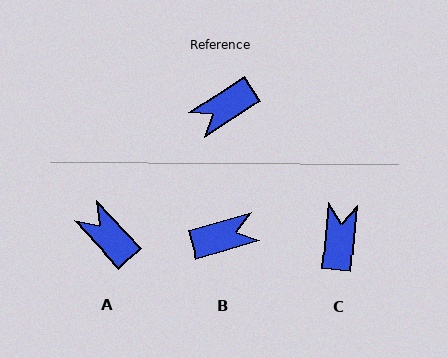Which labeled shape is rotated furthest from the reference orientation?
B, about 163 degrees away.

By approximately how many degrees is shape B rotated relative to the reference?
Approximately 163 degrees counter-clockwise.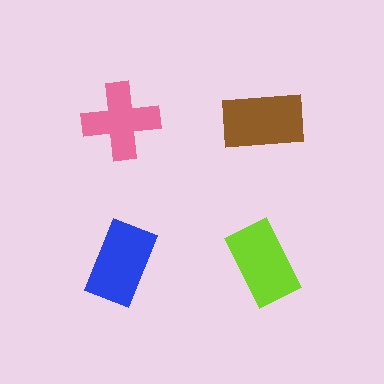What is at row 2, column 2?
A lime rectangle.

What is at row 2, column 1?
A blue rectangle.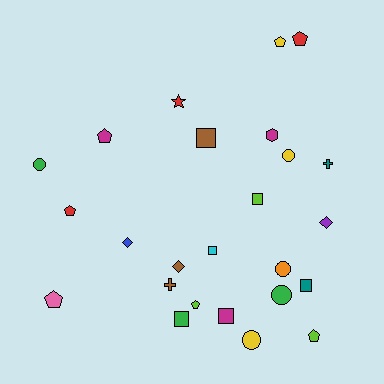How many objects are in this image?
There are 25 objects.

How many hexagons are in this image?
There is 1 hexagon.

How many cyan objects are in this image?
There is 1 cyan object.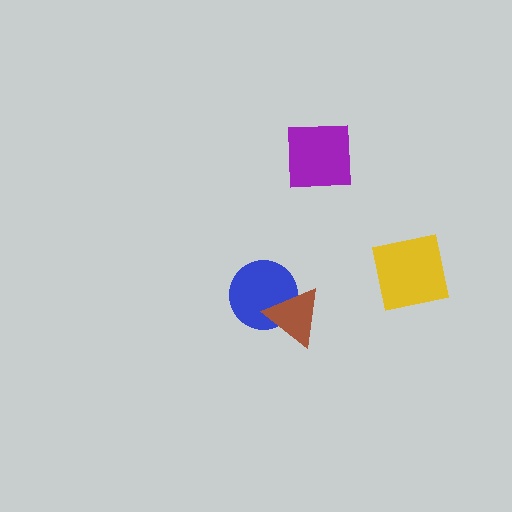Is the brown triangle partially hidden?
No, no other shape covers it.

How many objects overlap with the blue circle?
1 object overlaps with the blue circle.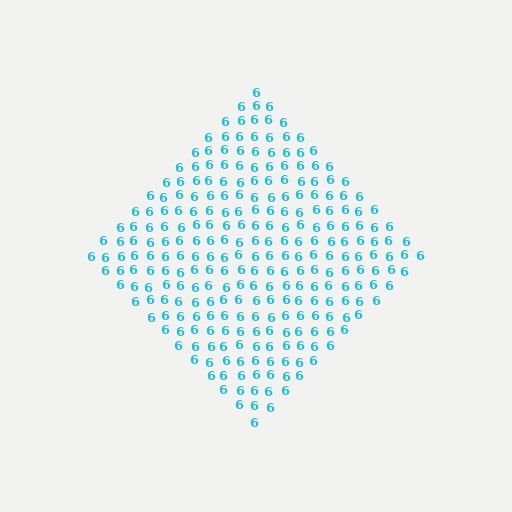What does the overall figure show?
The overall figure shows a diamond.